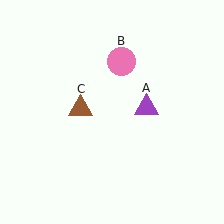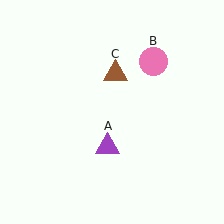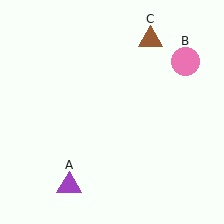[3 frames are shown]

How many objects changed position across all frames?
3 objects changed position: purple triangle (object A), pink circle (object B), brown triangle (object C).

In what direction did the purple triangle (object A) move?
The purple triangle (object A) moved down and to the left.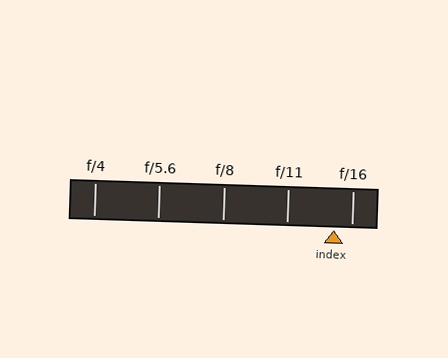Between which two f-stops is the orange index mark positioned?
The index mark is between f/11 and f/16.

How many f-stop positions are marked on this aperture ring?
There are 5 f-stop positions marked.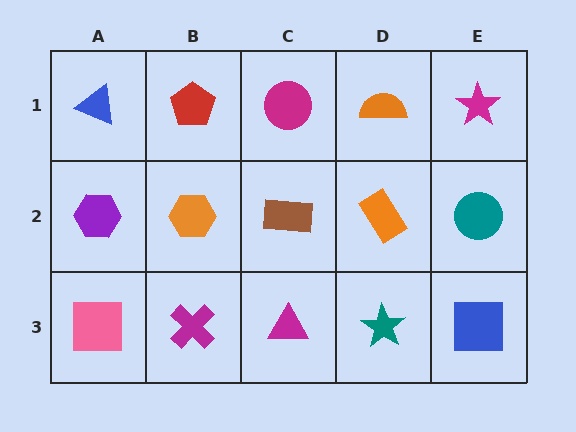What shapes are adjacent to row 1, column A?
A purple hexagon (row 2, column A), a red pentagon (row 1, column B).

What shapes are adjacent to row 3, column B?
An orange hexagon (row 2, column B), a pink square (row 3, column A), a magenta triangle (row 3, column C).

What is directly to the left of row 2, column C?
An orange hexagon.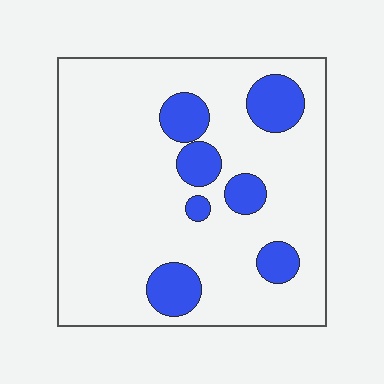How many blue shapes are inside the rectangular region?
7.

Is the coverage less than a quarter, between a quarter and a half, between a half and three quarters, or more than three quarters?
Less than a quarter.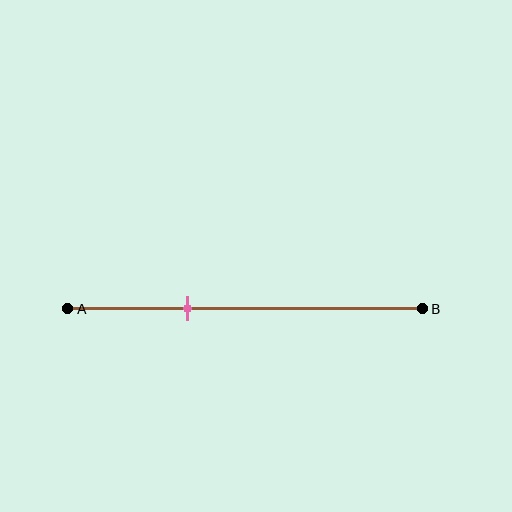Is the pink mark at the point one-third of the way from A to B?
Yes, the mark is approximately at the one-third point.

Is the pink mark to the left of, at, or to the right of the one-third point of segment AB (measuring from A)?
The pink mark is approximately at the one-third point of segment AB.